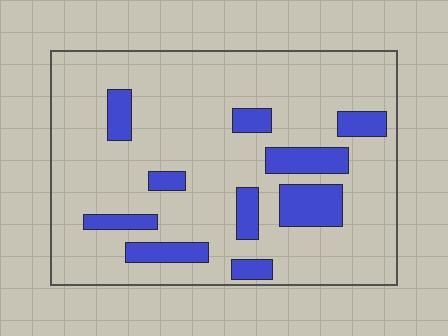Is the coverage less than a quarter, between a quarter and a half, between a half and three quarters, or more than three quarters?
Less than a quarter.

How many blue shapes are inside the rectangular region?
10.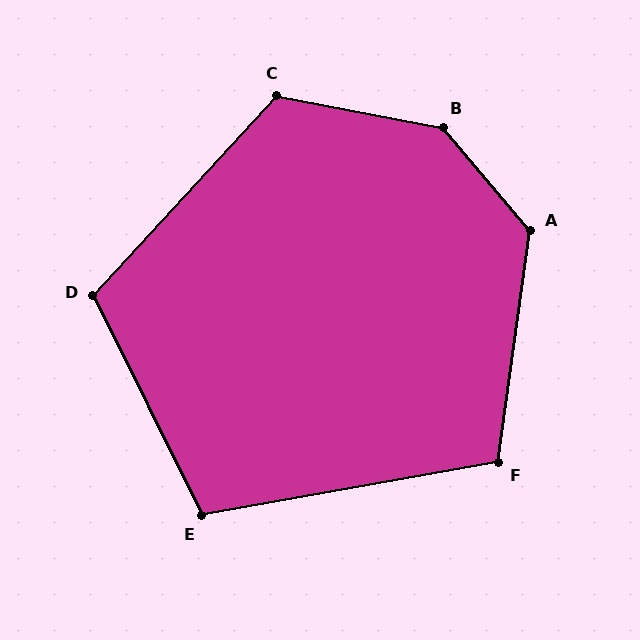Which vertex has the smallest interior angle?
E, at approximately 106 degrees.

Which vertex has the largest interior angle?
B, at approximately 141 degrees.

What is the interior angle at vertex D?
Approximately 111 degrees (obtuse).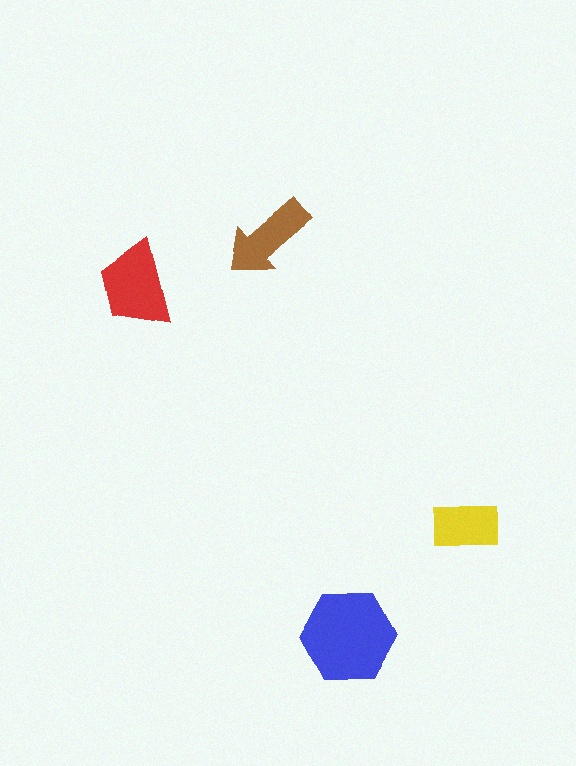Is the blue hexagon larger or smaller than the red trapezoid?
Larger.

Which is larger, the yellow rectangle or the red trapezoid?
The red trapezoid.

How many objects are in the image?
There are 4 objects in the image.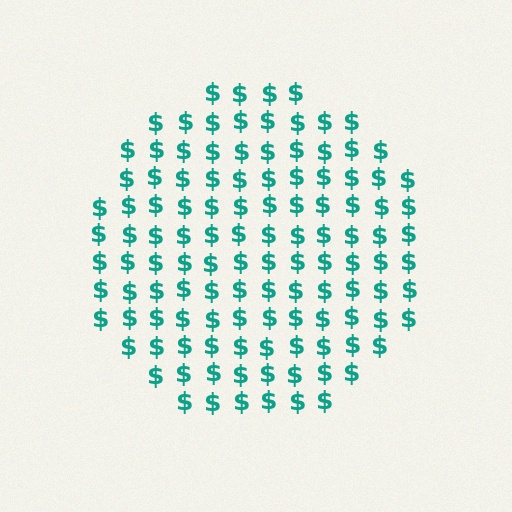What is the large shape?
The large shape is a circle.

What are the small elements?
The small elements are dollar signs.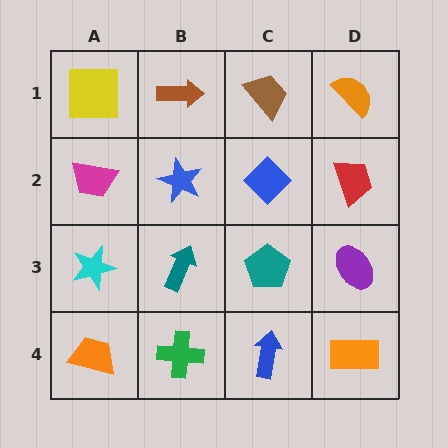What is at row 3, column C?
A teal pentagon.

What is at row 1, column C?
A brown trapezoid.